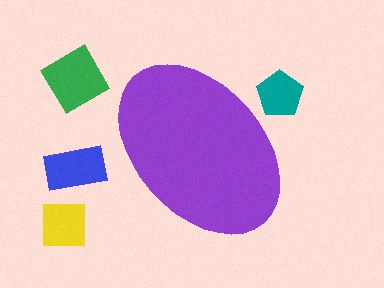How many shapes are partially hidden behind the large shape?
1 shape is partially hidden.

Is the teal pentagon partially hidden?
Yes, the teal pentagon is partially hidden behind the purple ellipse.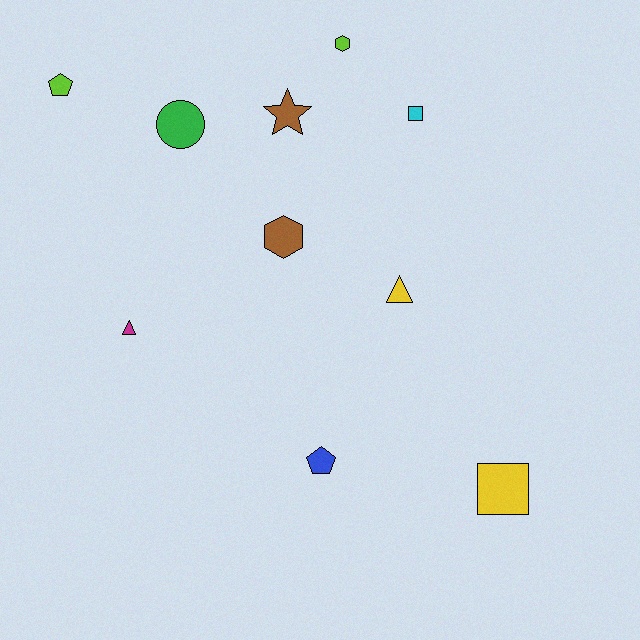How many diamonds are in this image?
There are no diamonds.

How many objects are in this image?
There are 10 objects.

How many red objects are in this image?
There are no red objects.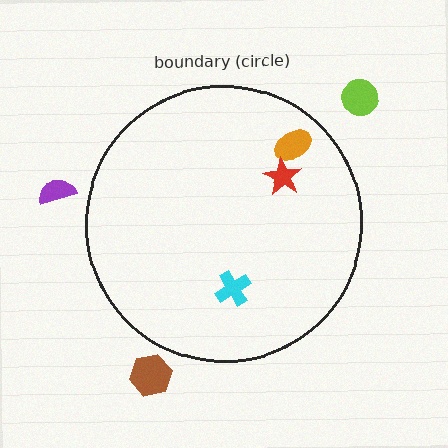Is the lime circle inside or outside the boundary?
Outside.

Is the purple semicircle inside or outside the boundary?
Outside.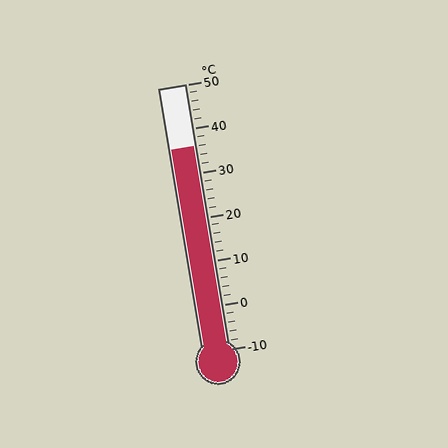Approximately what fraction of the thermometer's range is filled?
The thermometer is filled to approximately 75% of its range.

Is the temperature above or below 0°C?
The temperature is above 0°C.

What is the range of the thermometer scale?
The thermometer scale ranges from -10°C to 50°C.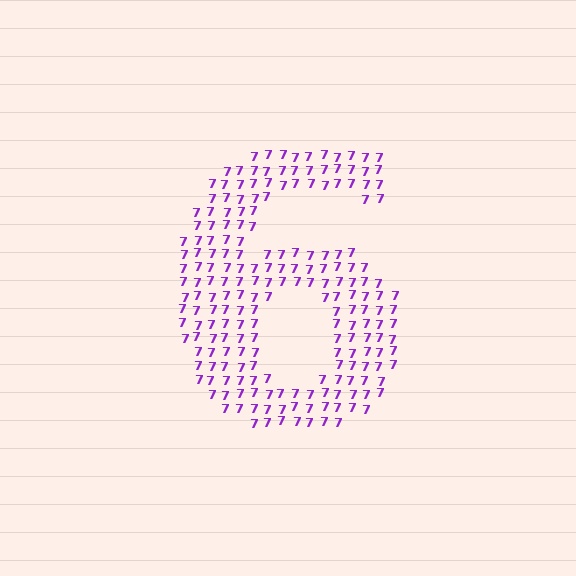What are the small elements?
The small elements are digit 7's.